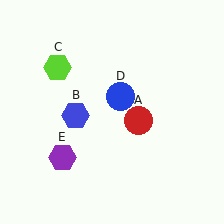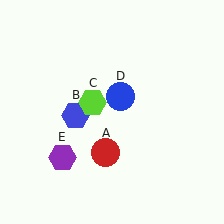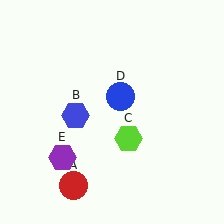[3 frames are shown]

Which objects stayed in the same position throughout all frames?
Blue hexagon (object B) and blue circle (object D) and purple hexagon (object E) remained stationary.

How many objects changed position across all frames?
2 objects changed position: red circle (object A), lime hexagon (object C).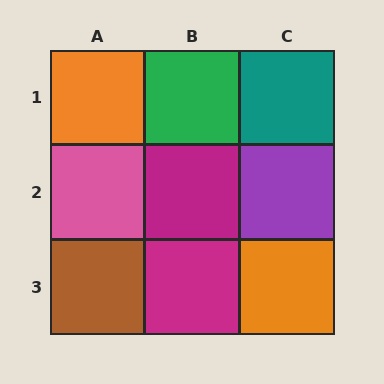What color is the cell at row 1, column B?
Green.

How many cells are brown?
1 cell is brown.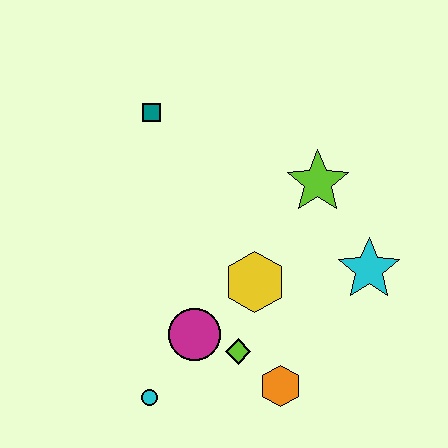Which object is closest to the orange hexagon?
The lime diamond is closest to the orange hexagon.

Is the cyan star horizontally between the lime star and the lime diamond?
No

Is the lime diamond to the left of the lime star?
Yes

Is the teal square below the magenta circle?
No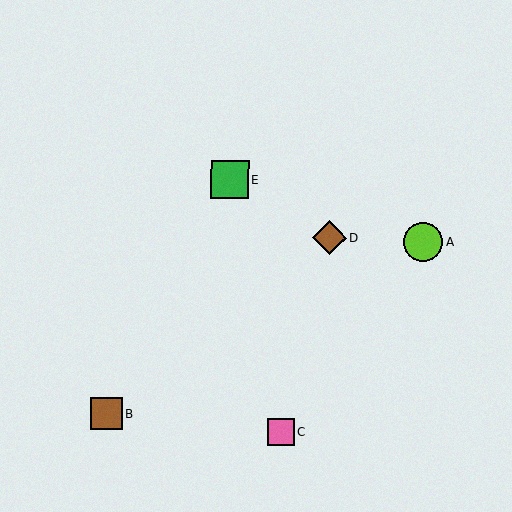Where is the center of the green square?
The center of the green square is at (230, 180).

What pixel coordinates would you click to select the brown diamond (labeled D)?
Click at (330, 238) to select the brown diamond D.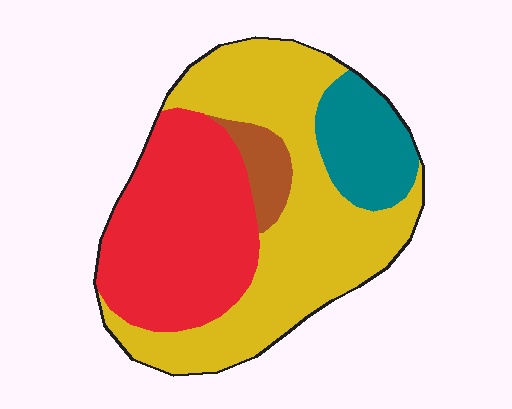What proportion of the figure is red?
Red covers 35% of the figure.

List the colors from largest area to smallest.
From largest to smallest: yellow, red, teal, brown.